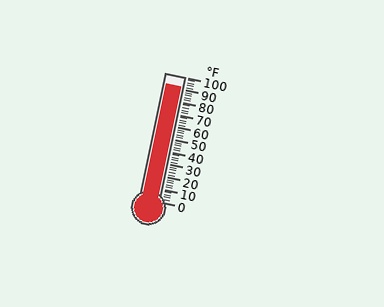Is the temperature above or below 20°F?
The temperature is above 20°F.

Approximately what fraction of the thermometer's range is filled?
The thermometer is filled to approximately 90% of its range.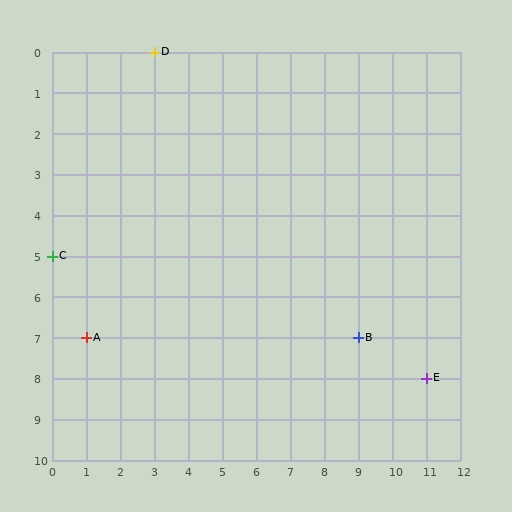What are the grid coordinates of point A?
Point A is at grid coordinates (1, 7).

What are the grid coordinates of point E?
Point E is at grid coordinates (11, 8).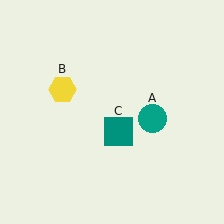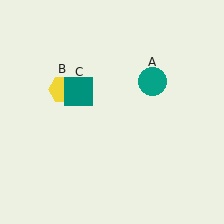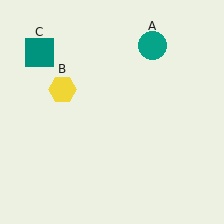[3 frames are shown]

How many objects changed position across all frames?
2 objects changed position: teal circle (object A), teal square (object C).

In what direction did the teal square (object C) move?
The teal square (object C) moved up and to the left.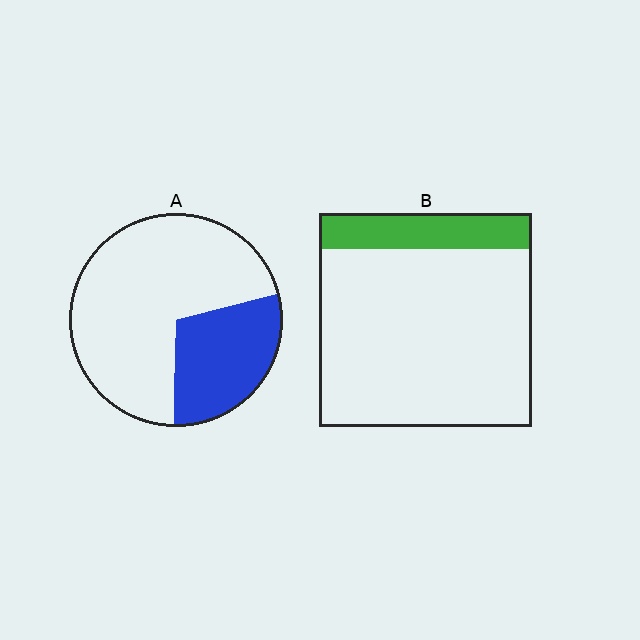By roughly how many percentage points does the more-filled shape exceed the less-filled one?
By roughly 15 percentage points (A over B).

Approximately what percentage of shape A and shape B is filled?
A is approximately 30% and B is approximately 15%.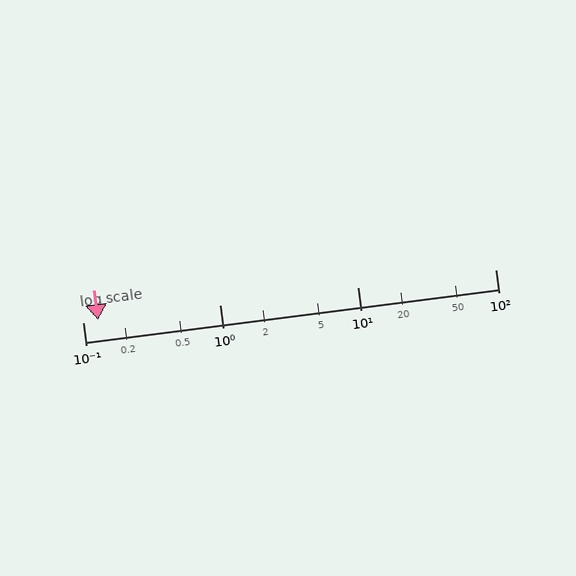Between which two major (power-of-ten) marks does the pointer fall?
The pointer is between 0.1 and 1.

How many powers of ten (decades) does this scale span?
The scale spans 3 decades, from 0.1 to 100.